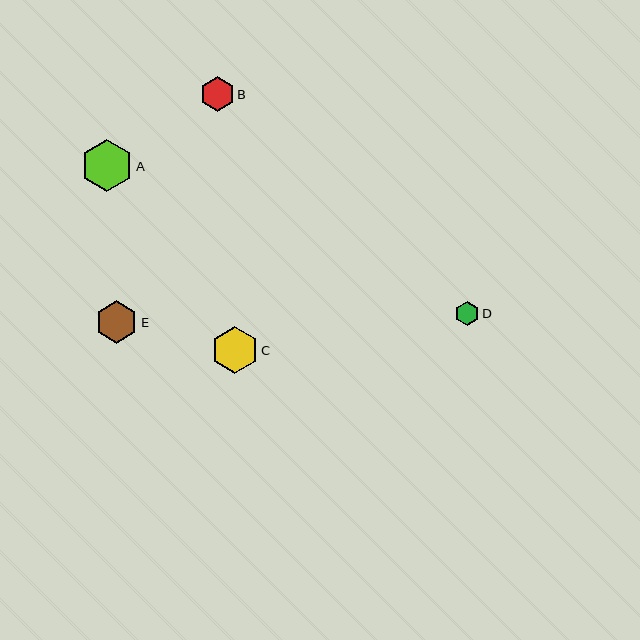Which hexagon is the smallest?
Hexagon D is the smallest with a size of approximately 24 pixels.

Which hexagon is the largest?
Hexagon A is the largest with a size of approximately 52 pixels.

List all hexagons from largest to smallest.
From largest to smallest: A, C, E, B, D.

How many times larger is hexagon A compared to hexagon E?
Hexagon A is approximately 1.2 times the size of hexagon E.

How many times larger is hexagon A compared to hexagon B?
Hexagon A is approximately 1.5 times the size of hexagon B.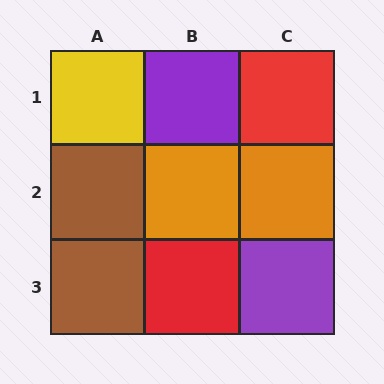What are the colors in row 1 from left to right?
Yellow, purple, red.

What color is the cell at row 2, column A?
Brown.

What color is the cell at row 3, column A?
Brown.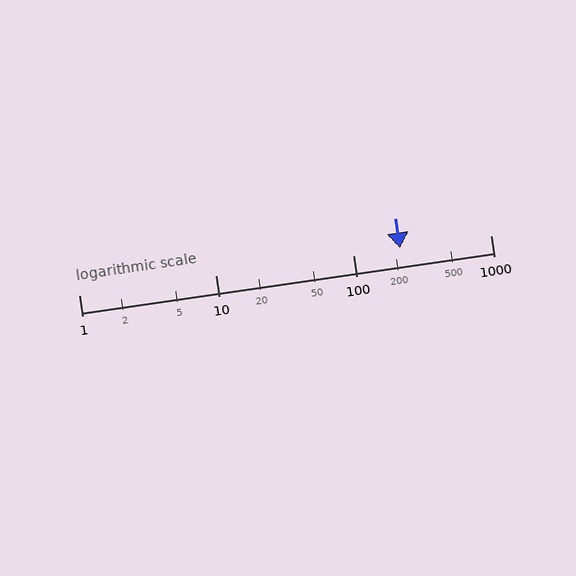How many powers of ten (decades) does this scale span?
The scale spans 3 decades, from 1 to 1000.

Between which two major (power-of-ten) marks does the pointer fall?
The pointer is between 100 and 1000.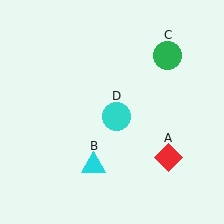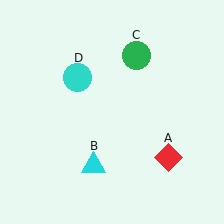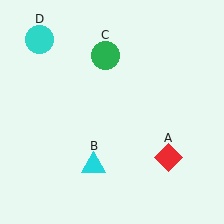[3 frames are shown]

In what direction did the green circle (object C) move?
The green circle (object C) moved left.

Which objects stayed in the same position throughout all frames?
Red diamond (object A) and cyan triangle (object B) remained stationary.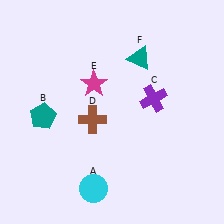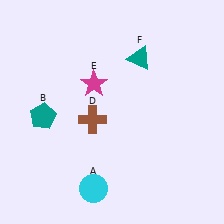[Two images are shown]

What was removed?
The purple cross (C) was removed in Image 2.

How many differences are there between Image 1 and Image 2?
There is 1 difference between the two images.